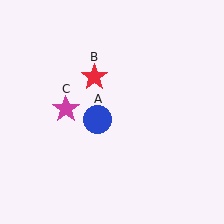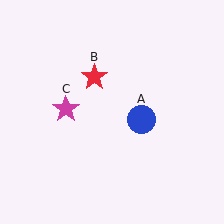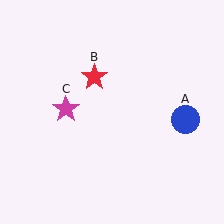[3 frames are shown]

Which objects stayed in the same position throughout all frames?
Red star (object B) and magenta star (object C) remained stationary.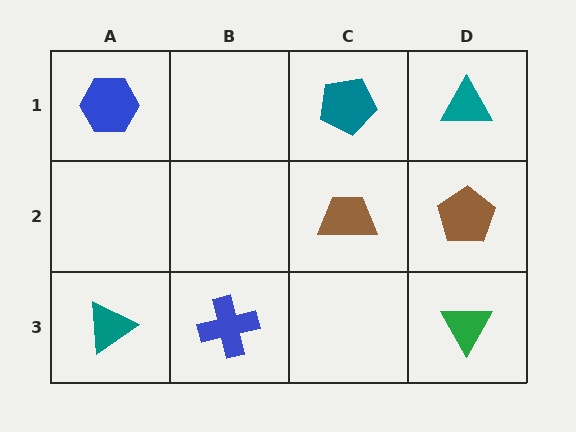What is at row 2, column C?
A brown trapezoid.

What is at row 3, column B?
A blue cross.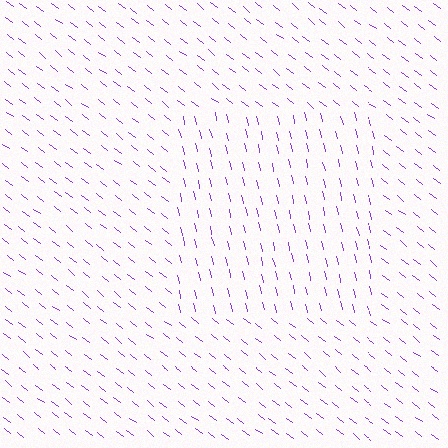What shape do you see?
I see a rectangle.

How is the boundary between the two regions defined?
The boundary is defined purely by a change in line orientation (approximately 39 degrees difference). All lines are the same color and thickness.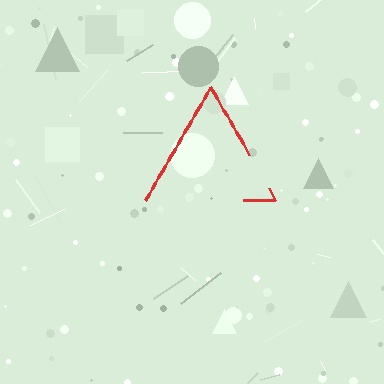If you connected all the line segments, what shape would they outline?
They would outline a triangle.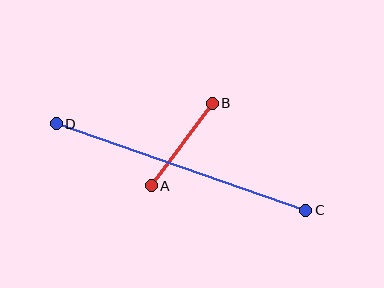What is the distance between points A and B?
The distance is approximately 103 pixels.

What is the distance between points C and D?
The distance is approximately 264 pixels.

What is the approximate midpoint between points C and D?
The midpoint is at approximately (181, 167) pixels.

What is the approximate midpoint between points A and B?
The midpoint is at approximately (182, 144) pixels.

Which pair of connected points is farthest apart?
Points C and D are farthest apart.